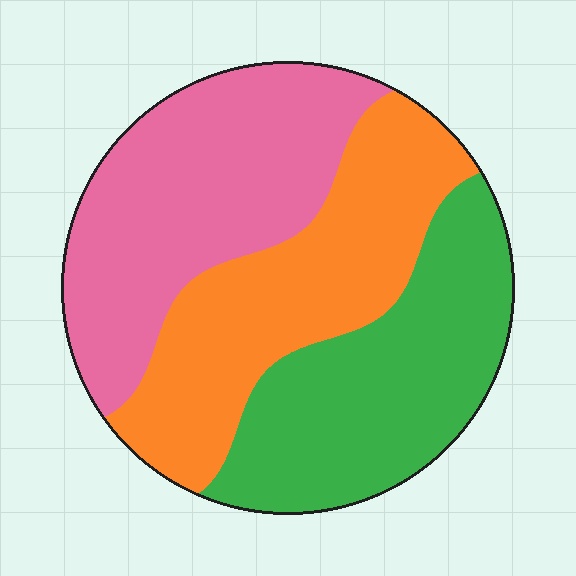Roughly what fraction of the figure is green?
Green covers about 30% of the figure.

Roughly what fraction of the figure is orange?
Orange covers 32% of the figure.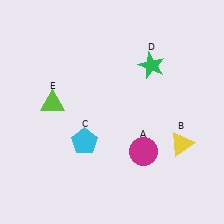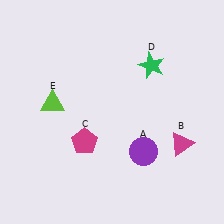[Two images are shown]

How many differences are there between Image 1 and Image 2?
There are 3 differences between the two images.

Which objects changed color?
A changed from magenta to purple. B changed from yellow to magenta. C changed from cyan to magenta.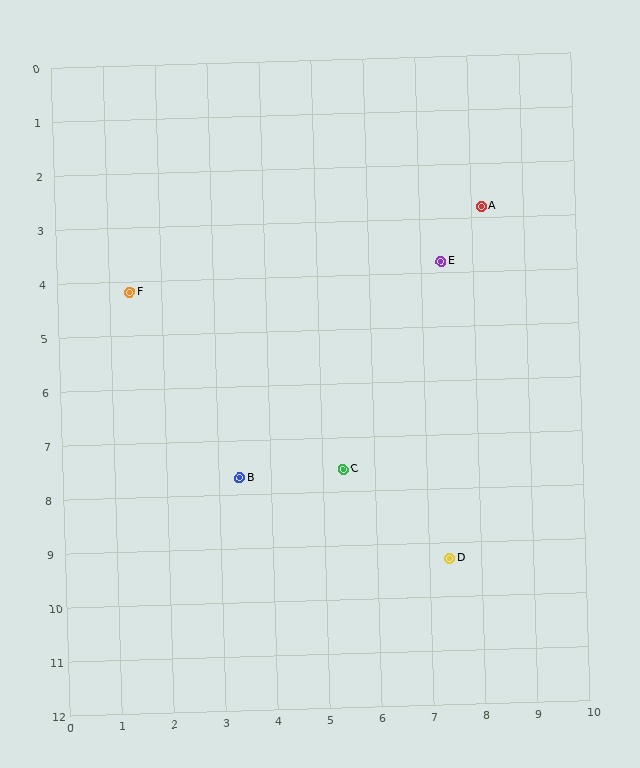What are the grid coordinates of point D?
Point D is at approximately (7.4, 9.3).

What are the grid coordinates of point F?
Point F is at approximately (1.4, 4.2).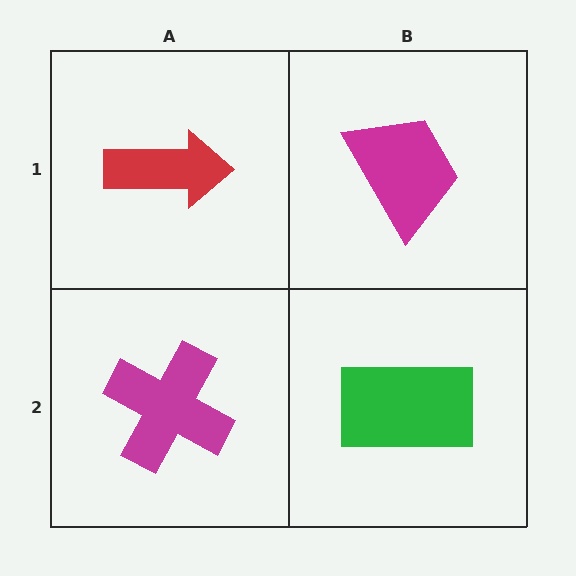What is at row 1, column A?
A red arrow.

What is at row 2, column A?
A magenta cross.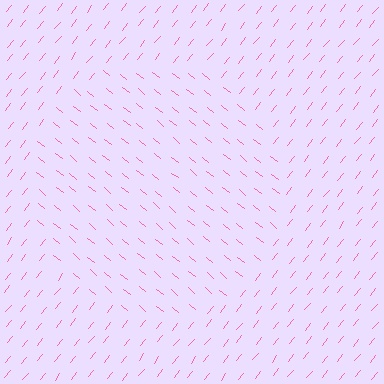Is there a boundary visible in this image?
Yes, there is a texture boundary formed by a change in line orientation.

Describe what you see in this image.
The image is filled with small pink line segments. A circle region in the image has lines oriented differently from the surrounding lines, creating a visible texture boundary.